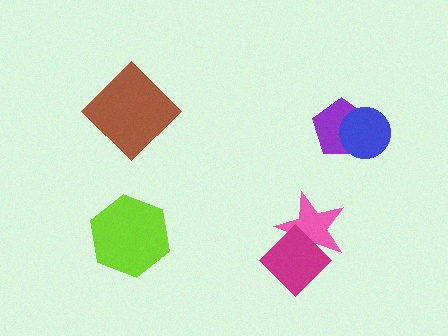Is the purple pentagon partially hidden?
Yes, it is partially covered by another shape.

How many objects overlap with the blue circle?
1 object overlaps with the blue circle.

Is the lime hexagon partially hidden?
No, no other shape covers it.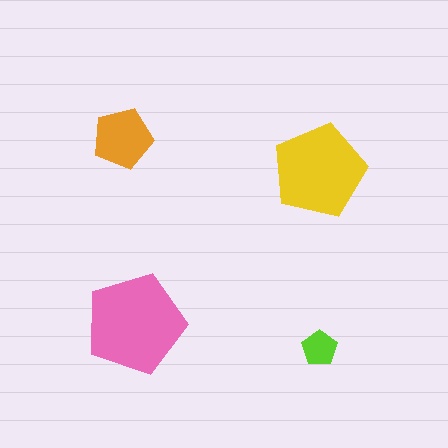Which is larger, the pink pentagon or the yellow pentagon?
The pink one.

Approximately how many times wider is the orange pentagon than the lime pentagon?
About 1.5 times wider.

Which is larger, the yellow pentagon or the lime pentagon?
The yellow one.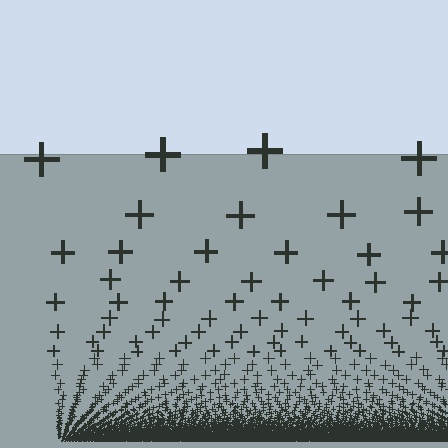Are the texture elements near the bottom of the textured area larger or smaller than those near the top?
Smaller. The gradient is inverted — elements near the bottom are smaller and denser.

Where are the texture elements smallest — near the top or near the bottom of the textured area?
Near the bottom.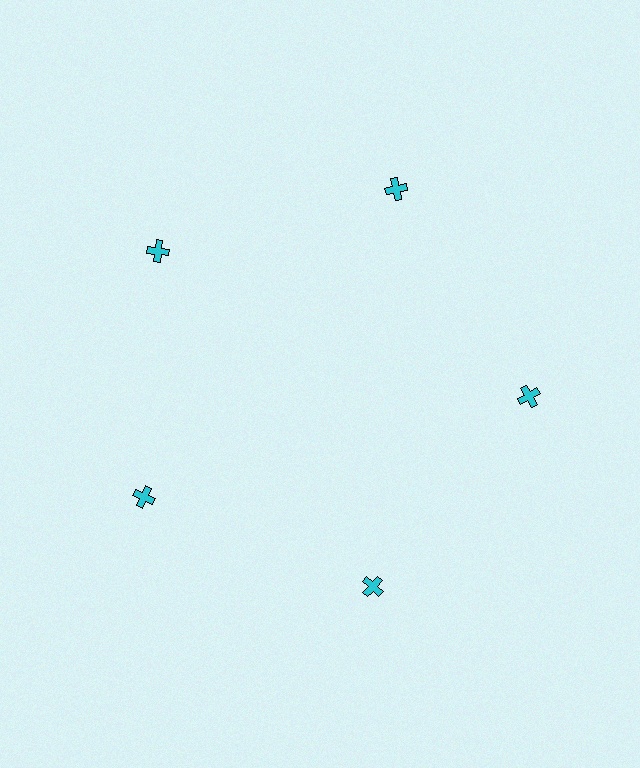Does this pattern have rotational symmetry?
Yes, this pattern has 5-fold rotational symmetry. It looks the same after rotating 72 degrees around the center.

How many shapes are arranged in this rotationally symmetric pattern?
There are 5 shapes, arranged in 5 groups of 1.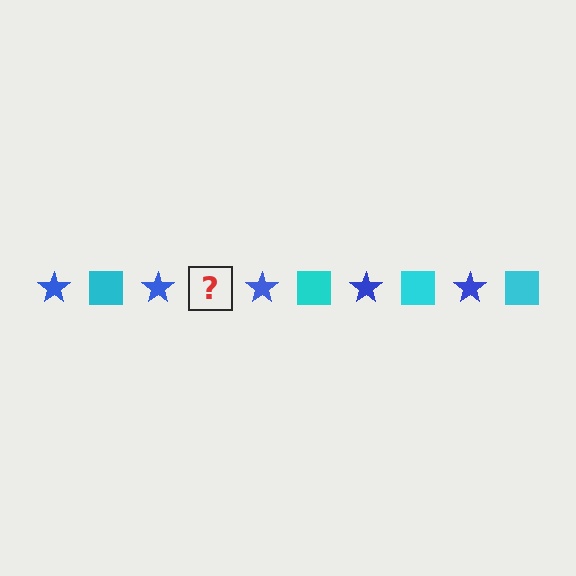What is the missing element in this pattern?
The missing element is a cyan square.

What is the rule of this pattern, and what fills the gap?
The rule is that the pattern alternates between blue star and cyan square. The gap should be filled with a cyan square.